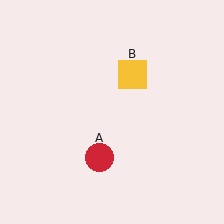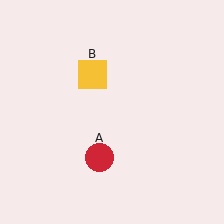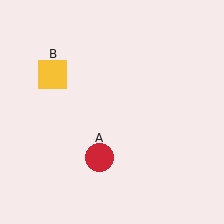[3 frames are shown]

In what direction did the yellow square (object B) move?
The yellow square (object B) moved left.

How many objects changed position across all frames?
1 object changed position: yellow square (object B).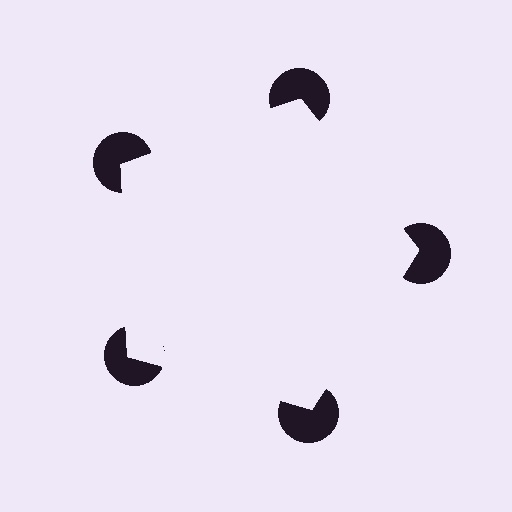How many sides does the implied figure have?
5 sides.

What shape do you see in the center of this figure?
An illusory pentagon — its edges are inferred from the aligned wedge cuts in the pac-man discs, not physically drawn.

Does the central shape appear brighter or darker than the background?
It typically appears slightly brighter than the background, even though no actual brightness change is drawn.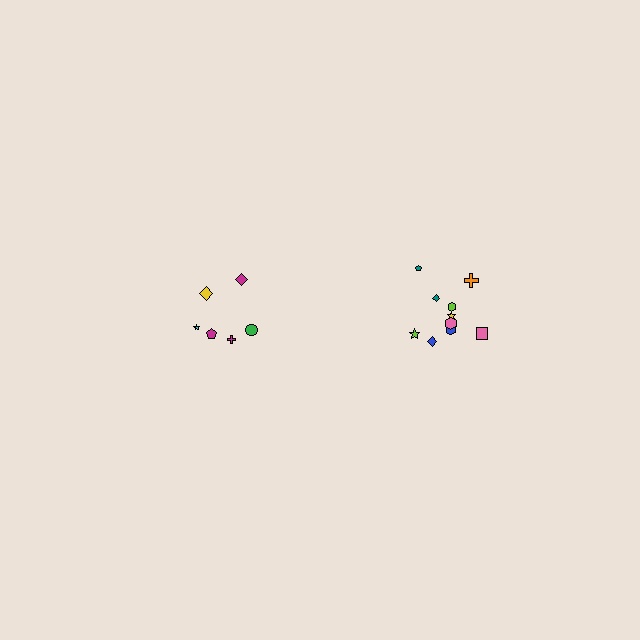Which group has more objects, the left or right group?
The right group.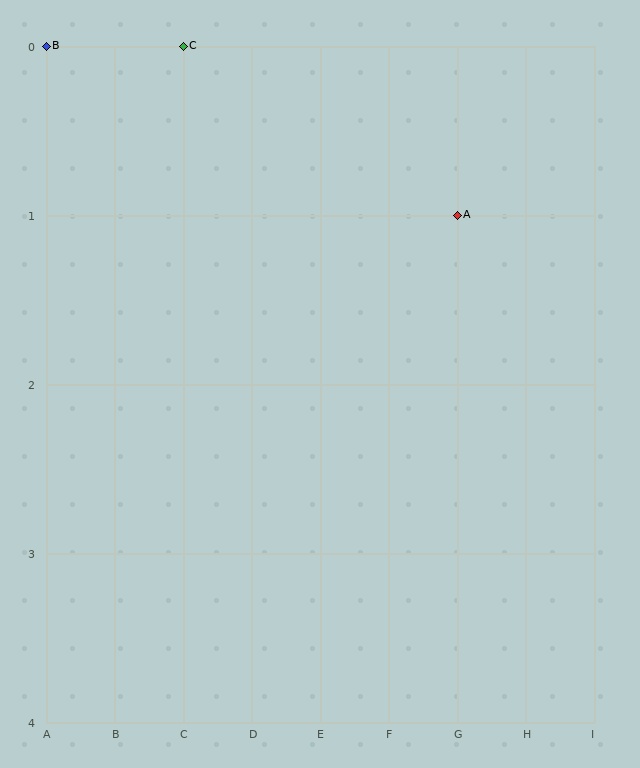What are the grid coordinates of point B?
Point B is at grid coordinates (A, 0).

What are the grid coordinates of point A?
Point A is at grid coordinates (G, 1).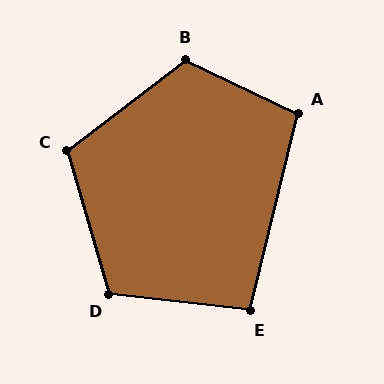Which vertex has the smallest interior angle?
E, at approximately 97 degrees.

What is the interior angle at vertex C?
Approximately 111 degrees (obtuse).